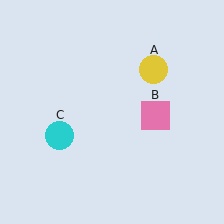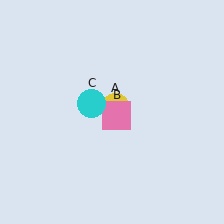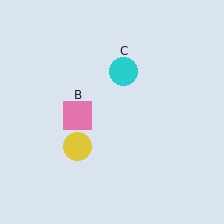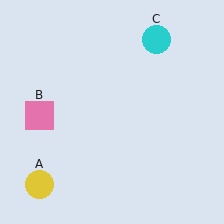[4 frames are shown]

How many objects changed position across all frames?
3 objects changed position: yellow circle (object A), pink square (object B), cyan circle (object C).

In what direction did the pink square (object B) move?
The pink square (object B) moved left.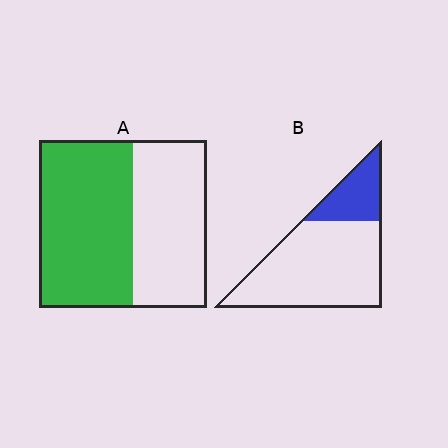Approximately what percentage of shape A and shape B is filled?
A is approximately 55% and B is approximately 25%.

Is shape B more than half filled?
No.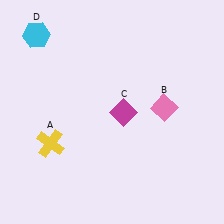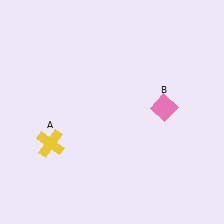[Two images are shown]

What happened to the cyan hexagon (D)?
The cyan hexagon (D) was removed in Image 2. It was in the top-left area of Image 1.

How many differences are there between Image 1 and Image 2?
There are 2 differences between the two images.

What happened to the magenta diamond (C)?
The magenta diamond (C) was removed in Image 2. It was in the bottom-right area of Image 1.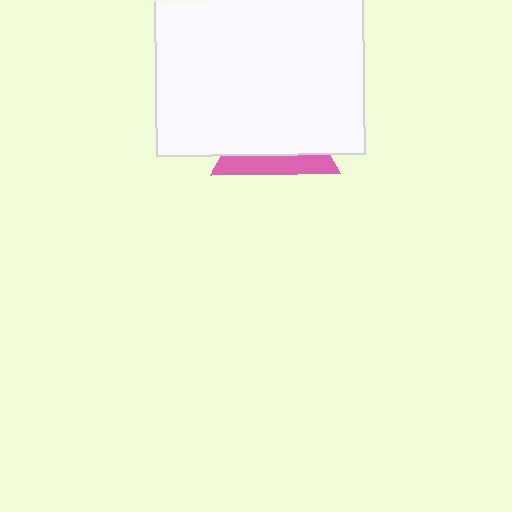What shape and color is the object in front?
The object in front is a white square.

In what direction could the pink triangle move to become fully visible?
The pink triangle could move down. That would shift it out from behind the white square entirely.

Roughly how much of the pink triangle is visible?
A small part of it is visible (roughly 32%).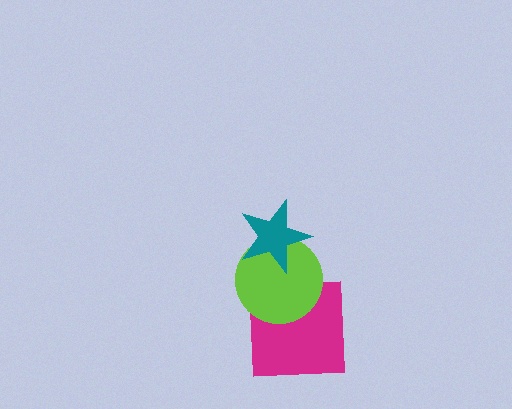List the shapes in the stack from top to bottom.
From top to bottom: the teal star, the lime circle, the magenta square.